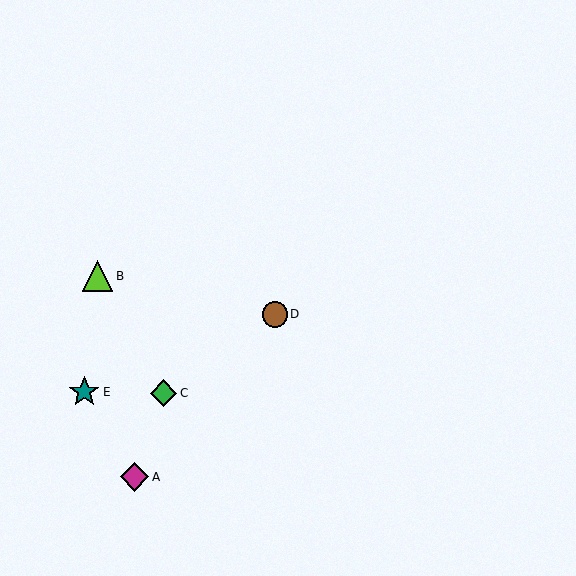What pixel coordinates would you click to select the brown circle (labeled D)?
Click at (275, 314) to select the brown circle D.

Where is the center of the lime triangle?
The center of the lime triangle is at (97, 276).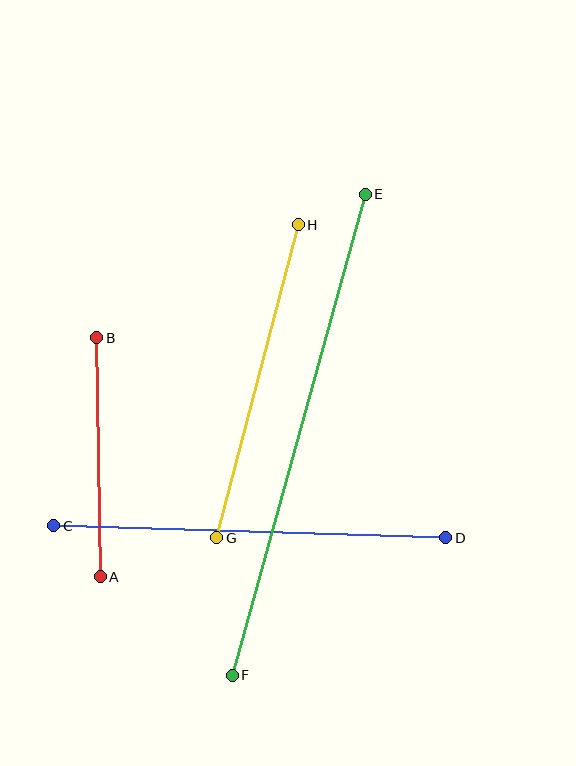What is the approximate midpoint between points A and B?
The midpoint is at approximately (98, 457) pixels.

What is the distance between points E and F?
The distance is approximately 499 pixels.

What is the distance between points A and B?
The distance is approximately 239 pixels.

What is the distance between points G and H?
The distance is approximately 323 pixels.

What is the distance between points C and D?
The distance is approximately 392 pixels.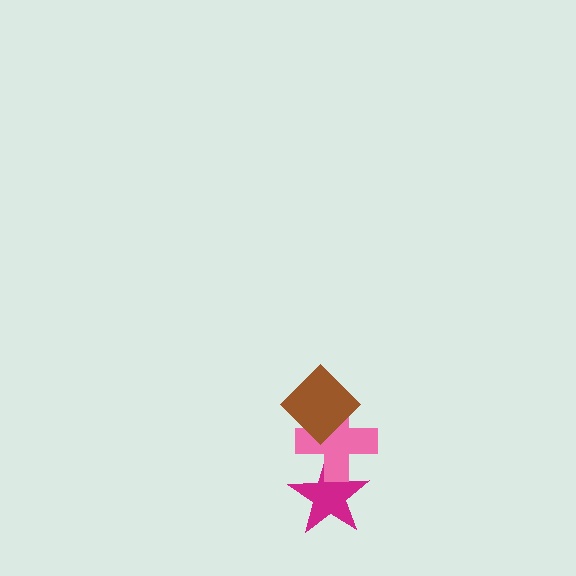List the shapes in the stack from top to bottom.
From top to bottom: the brown diamond, the pink cross, the magenta star.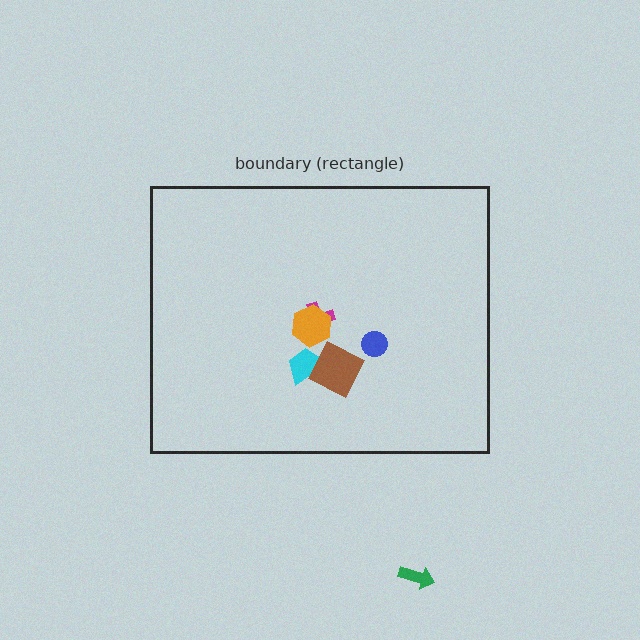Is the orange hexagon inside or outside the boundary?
Inside.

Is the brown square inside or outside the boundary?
Inside.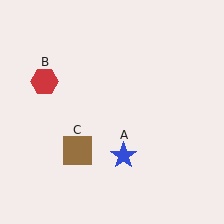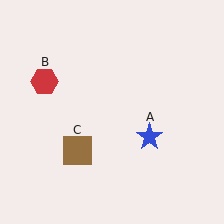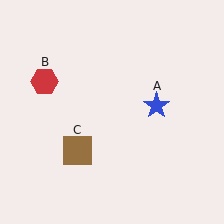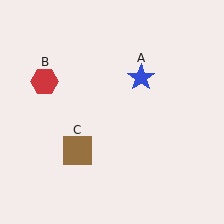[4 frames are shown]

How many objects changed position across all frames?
1 object changed position: blue star (object A).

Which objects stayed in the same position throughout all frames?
Red hexagon (object B) and brown square (object C) remained stationary.